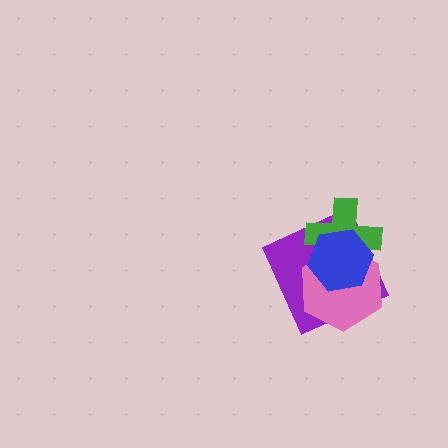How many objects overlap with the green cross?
3 objects overlap with the green cross.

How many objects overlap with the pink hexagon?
3 objects overlap with the pink hexagon.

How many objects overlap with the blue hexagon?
3 objects overlap with the blue hexagon.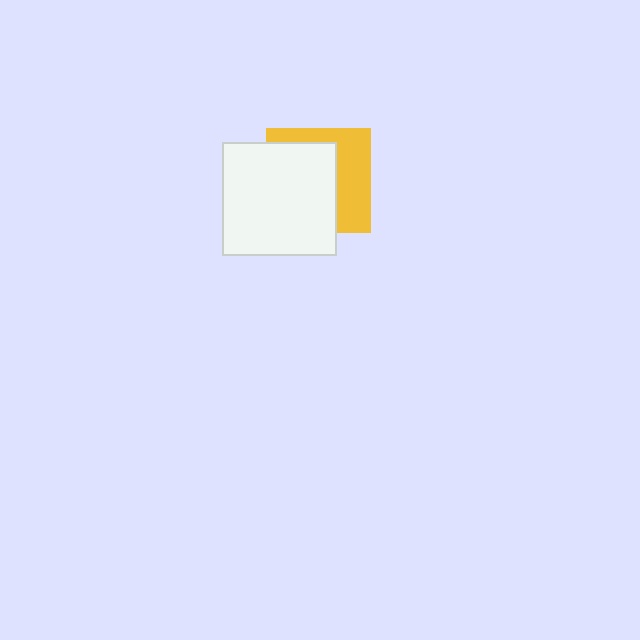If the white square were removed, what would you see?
You would see the complete yellow square.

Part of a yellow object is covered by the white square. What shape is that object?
It is a square.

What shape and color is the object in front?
The object in front is a white square.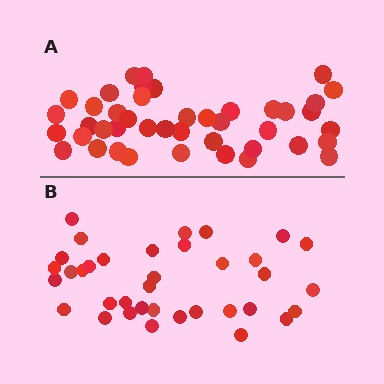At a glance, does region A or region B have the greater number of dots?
Region A (the top region) has more dots.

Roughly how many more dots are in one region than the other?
Region A has roughly 8 or so more dots than region B.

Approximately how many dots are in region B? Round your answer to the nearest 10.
About 40 dots. (The exact count is 36, which rounds to 40.)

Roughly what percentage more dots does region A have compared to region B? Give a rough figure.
About 20% more.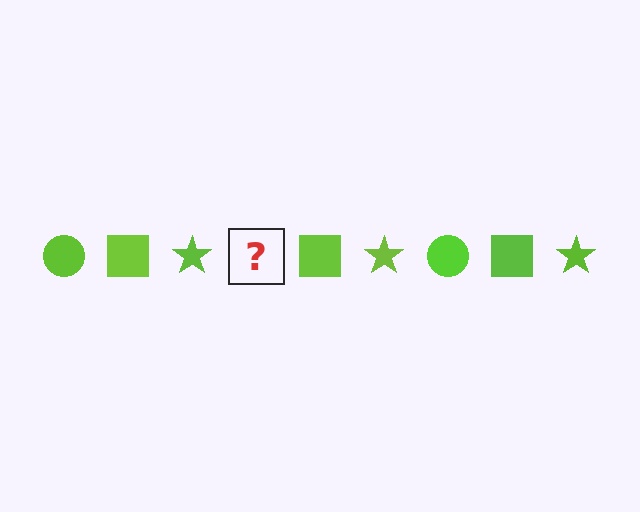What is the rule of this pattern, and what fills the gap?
The rule is that the pattern cycles through circle, square, star shapes in lime. The gap should be filled with a lime circle.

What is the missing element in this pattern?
The missing element is a lime circle.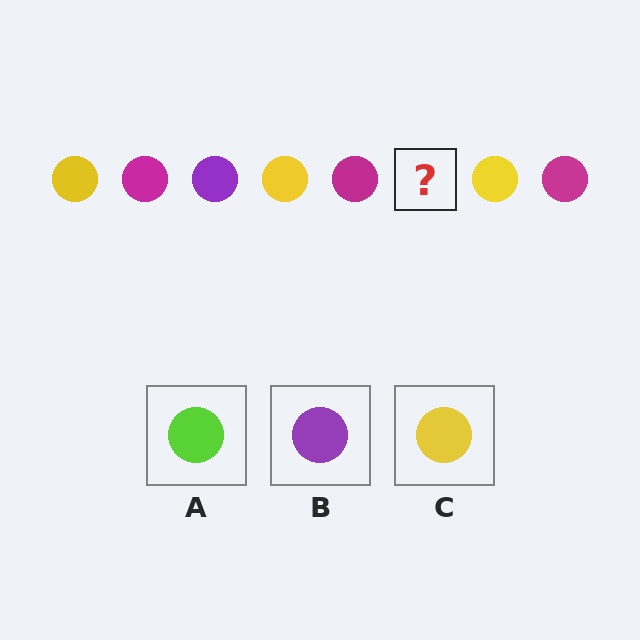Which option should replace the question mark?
Option B.